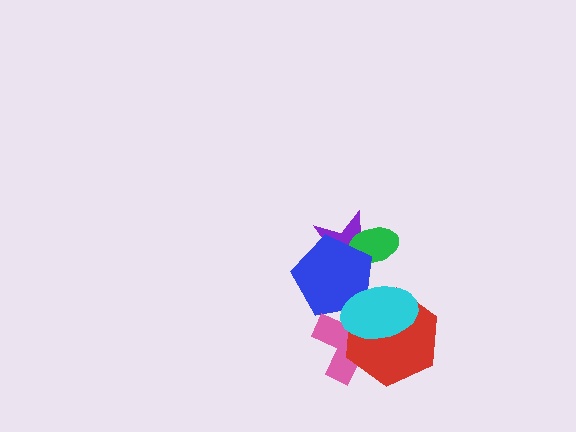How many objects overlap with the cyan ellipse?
4 objects overlap with the cyan ellipse.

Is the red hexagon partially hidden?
Yes, it is partially covered by another shape.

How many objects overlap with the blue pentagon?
5 objects overlap with the blue pentagon.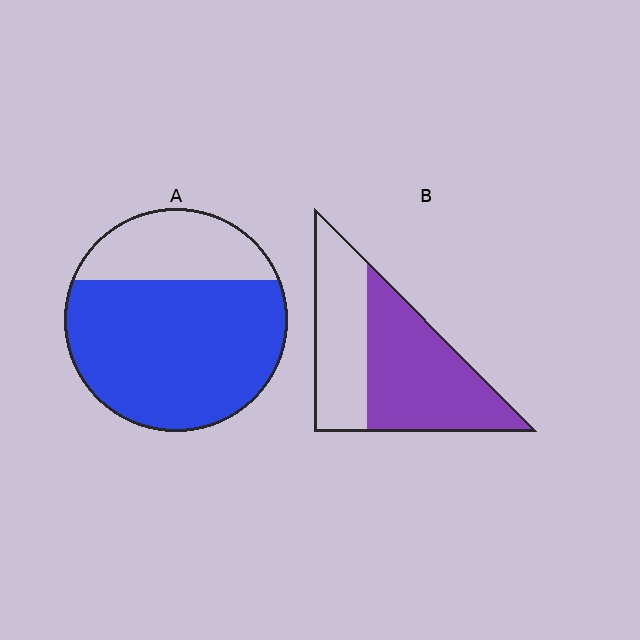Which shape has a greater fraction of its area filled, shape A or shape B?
Shape A.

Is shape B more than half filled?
Yes.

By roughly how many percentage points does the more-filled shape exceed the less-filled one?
By roughly 15 percentage points (A over B).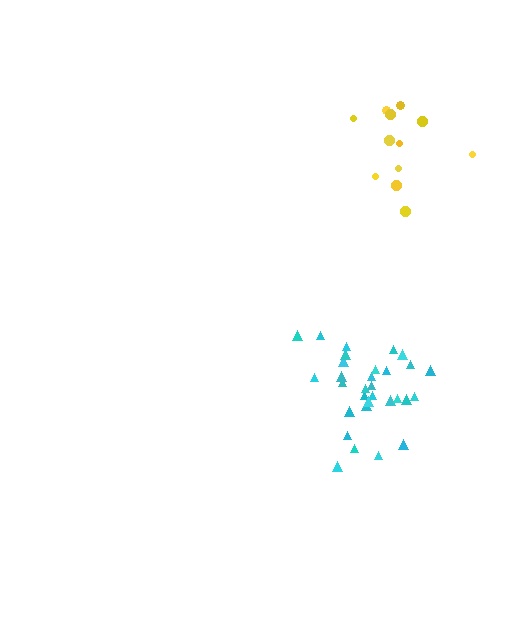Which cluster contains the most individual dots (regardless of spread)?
Cyan (31).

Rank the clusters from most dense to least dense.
cyan, yellow.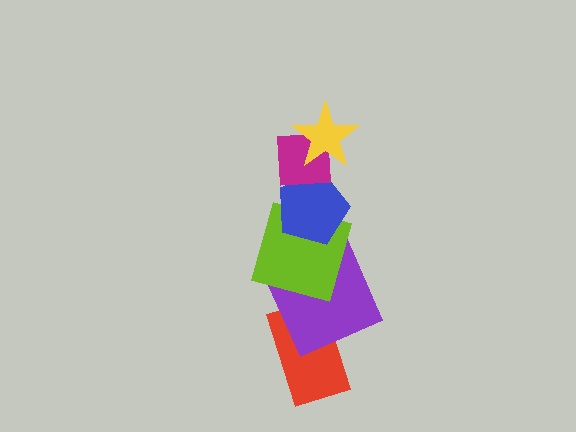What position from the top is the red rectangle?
The red rectangle is 6th from the top.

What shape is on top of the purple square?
The lime square is on top of the purple square.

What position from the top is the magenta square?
The magenta square is 2nd from the top.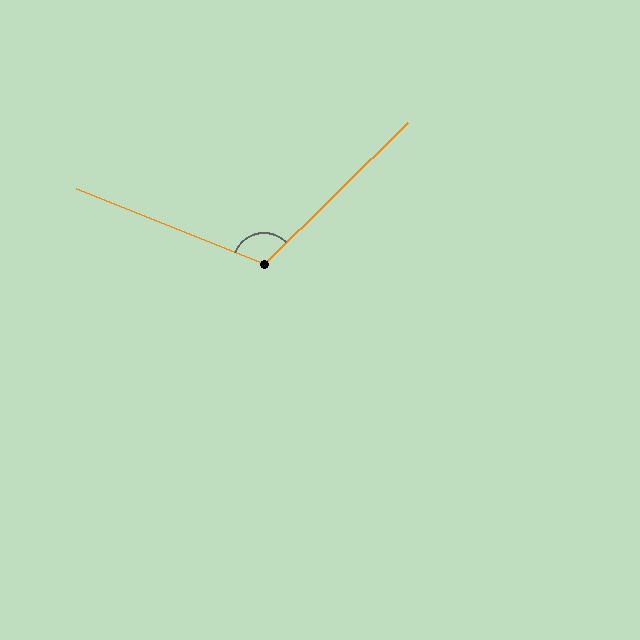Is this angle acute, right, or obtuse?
It is obtuse.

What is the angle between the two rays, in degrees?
Approximately 114 degrees.